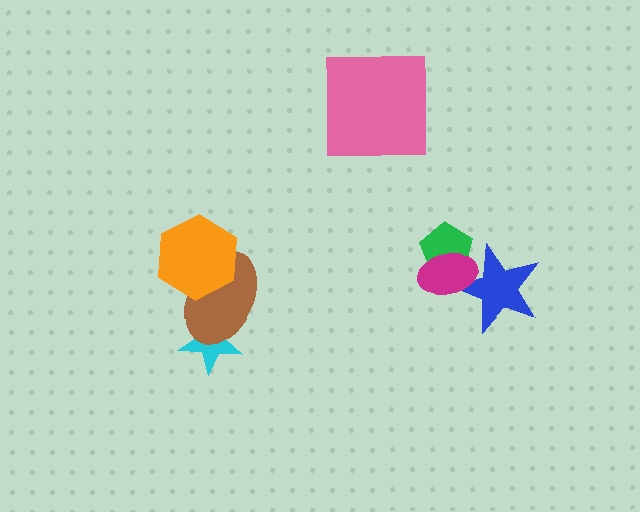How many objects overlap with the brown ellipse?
2 objects overlap with the brown ellipse.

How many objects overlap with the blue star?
2 objects overlap with the blue star.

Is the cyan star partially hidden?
Yes, it is partially covered by another shape.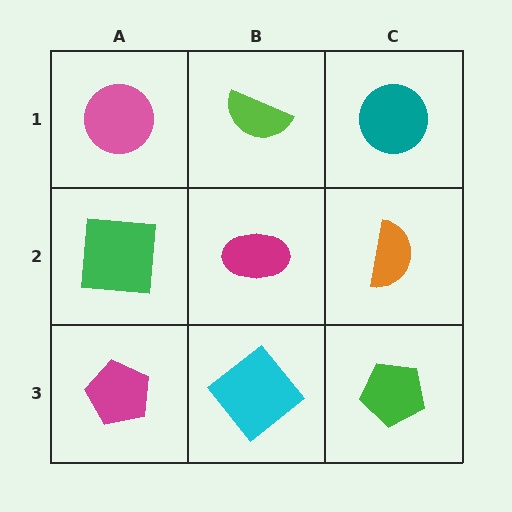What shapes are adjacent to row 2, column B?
A lime semicircle (row 1, column B), a cyan diamond (row 3, column B), a green square (row 2, column A), an orange semicircle (row 2, column C).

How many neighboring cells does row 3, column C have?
2.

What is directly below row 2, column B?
A cyan diamond.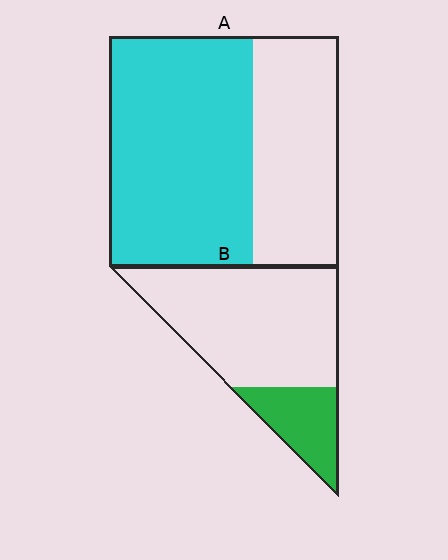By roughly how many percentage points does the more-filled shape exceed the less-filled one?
By roughly 40 percentage points (A over B).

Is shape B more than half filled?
No.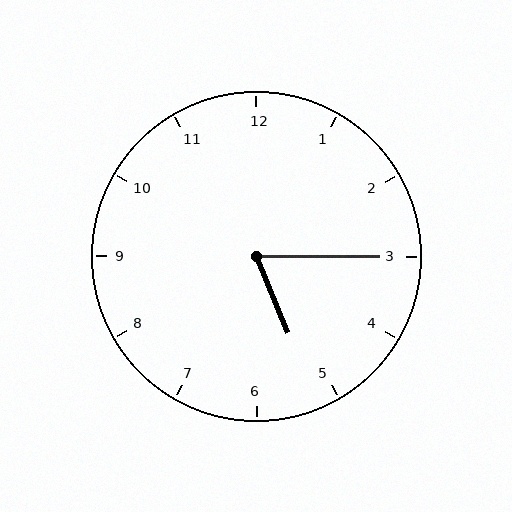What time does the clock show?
5:15.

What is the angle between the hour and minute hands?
Approximately 68 degrees.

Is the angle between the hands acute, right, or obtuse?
It is acute.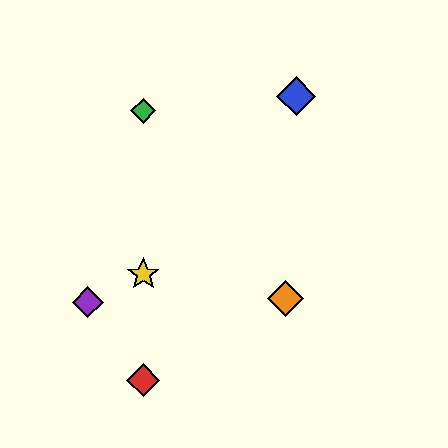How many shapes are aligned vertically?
3 shapes (the red diamond, the green diamond, the yellow star) are aligned vertically.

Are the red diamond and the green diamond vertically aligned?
Yes, both are at x≈143.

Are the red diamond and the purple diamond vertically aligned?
No, the red diamond is at x≈143 and the purple diamond is at x≈88.